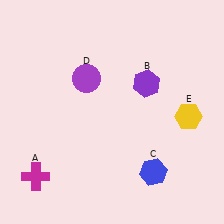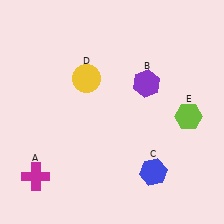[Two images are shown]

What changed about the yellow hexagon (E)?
In Image 1, E is yellow. In Image 2, it changed to lime.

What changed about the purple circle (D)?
In Image 1, D is purple. In Image 2, it changed to yellow.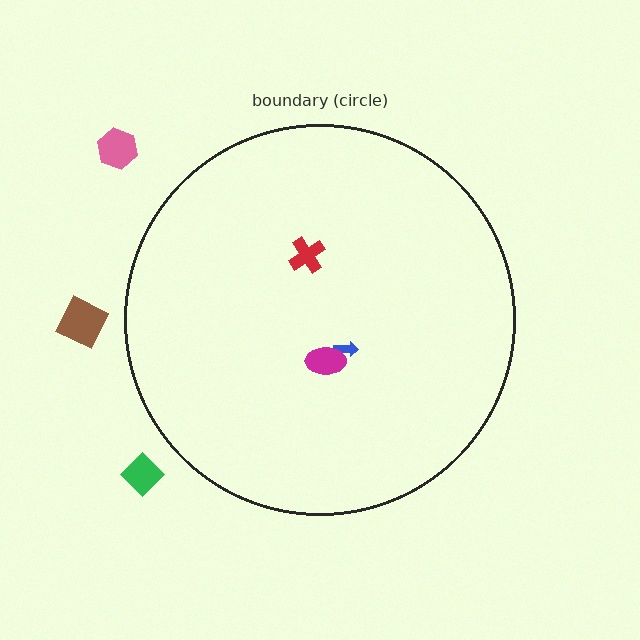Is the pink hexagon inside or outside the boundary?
Outside.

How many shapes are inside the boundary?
3 inside, 3 outside.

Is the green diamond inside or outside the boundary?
Outside.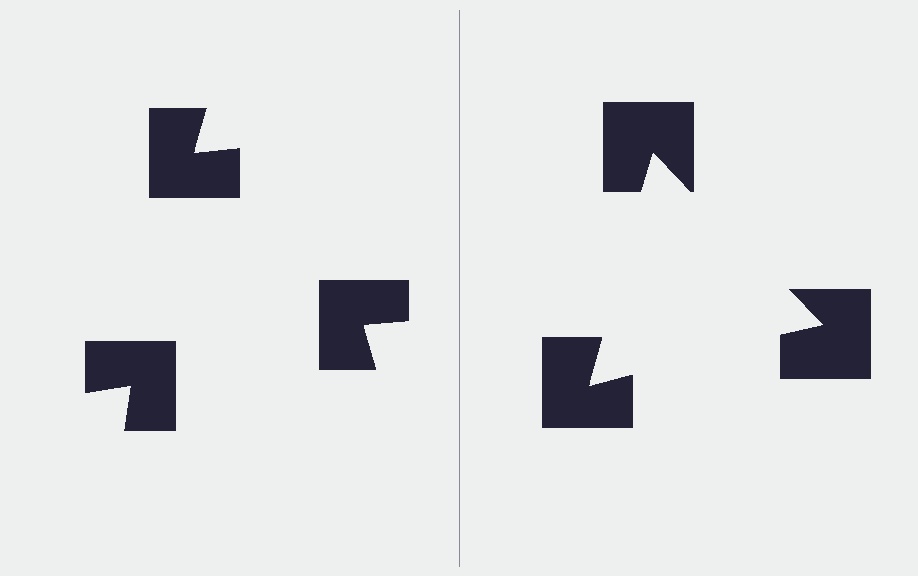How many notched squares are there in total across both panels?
6 — 3 on each side.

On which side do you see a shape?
An illusory triangle appears on the right side. On the left side the wedge cuts are rotated, so no coherent shape forms.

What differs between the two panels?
The notched squares are positioned identically on both sides; only the wedge orientations differ. On the right they align to a triangle; on the left they are misaligned.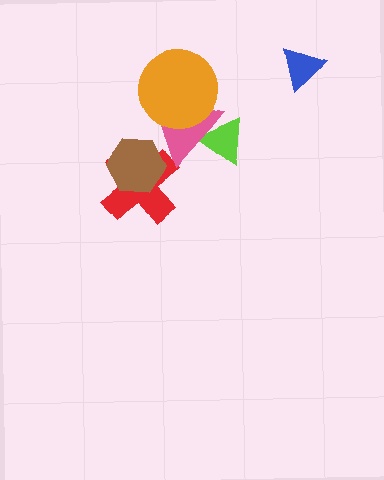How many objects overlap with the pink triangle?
4 objects overlap with the pink triangle.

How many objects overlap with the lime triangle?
1 object overlaps with the lime triangle.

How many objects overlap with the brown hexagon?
2 objects overlap with the brown hexagon.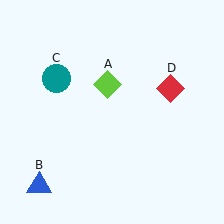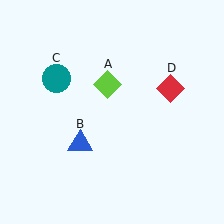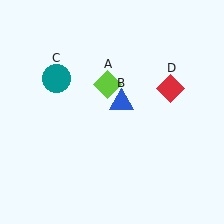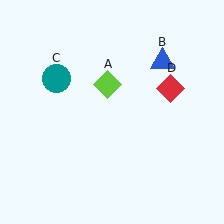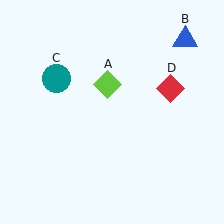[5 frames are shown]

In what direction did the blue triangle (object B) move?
The blue triangle (object B) moved up and to the right.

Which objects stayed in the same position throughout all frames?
Lime diamond (object A) and teal circle (object C) and red diamond (object D) remained stationary.